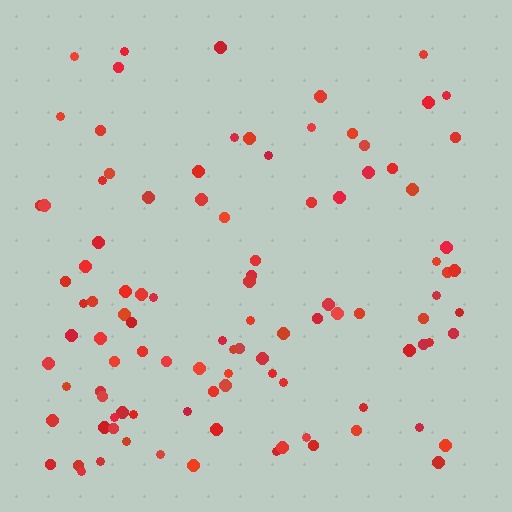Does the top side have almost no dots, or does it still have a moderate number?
Still a moderate number, just noticeably fewer than the bottom.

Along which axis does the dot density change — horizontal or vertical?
Vertical.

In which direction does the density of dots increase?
From top to bottom, with the bottom side densest.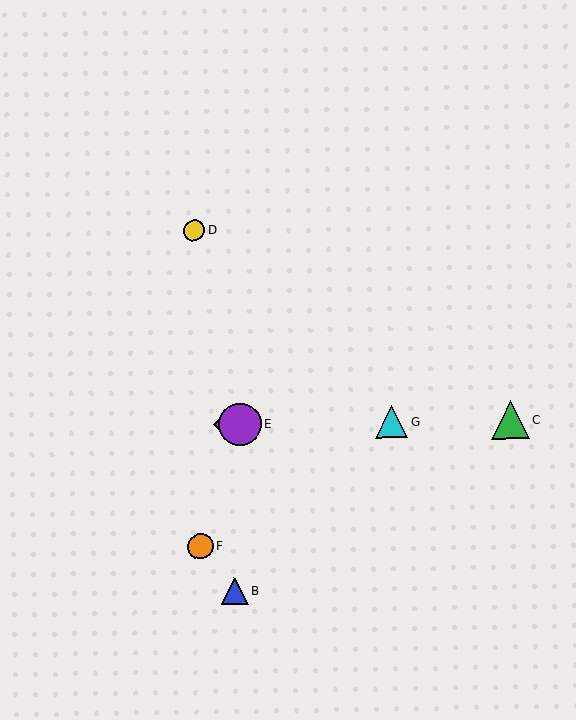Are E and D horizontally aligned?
No, E is at y≈424 and D is at y≈230.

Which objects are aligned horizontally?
Objects A, C, E, G are aligned horizontally.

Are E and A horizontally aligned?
Yes, both are at y≈424.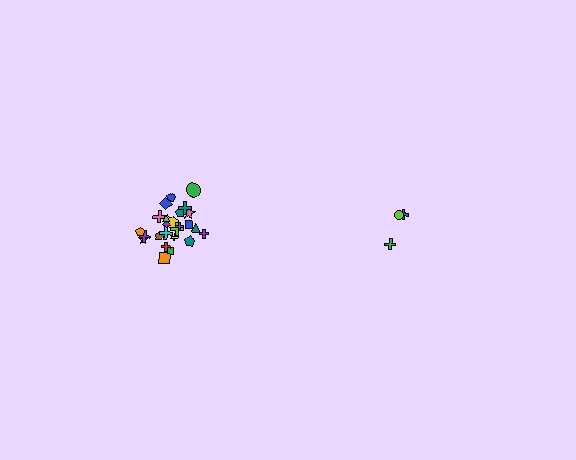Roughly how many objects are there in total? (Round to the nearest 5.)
Roughly 30 objects in total.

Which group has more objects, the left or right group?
The left group.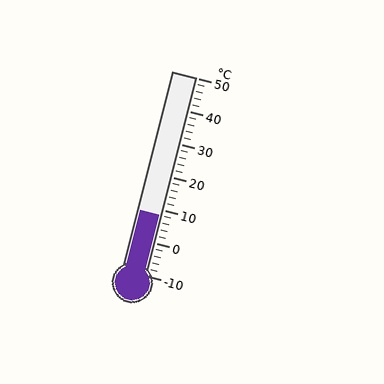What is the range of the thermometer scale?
The thermometer scale ranges from -10°C to 50°C.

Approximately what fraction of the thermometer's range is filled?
The thermometer is filled to approximately 30% of its range.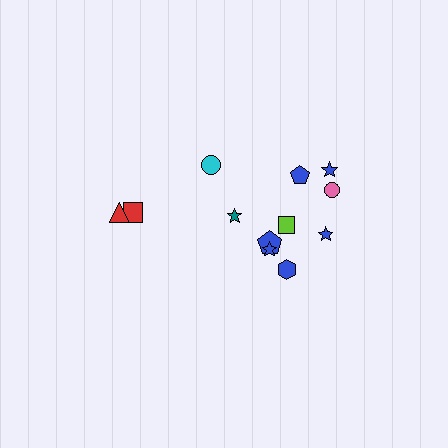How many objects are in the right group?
There are 8 objects.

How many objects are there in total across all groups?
There are 12 objects.